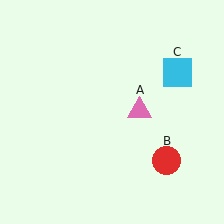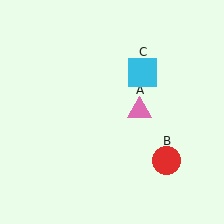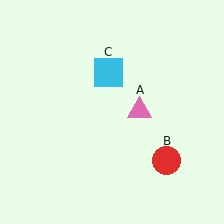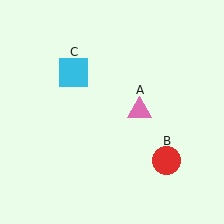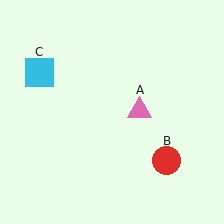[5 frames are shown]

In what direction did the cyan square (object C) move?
The cyan square (object C) moved left.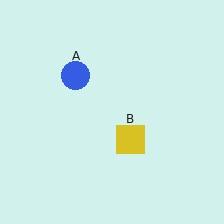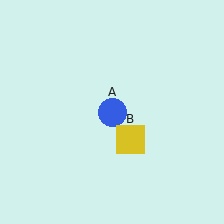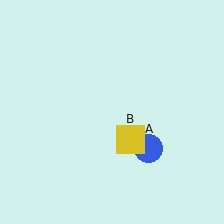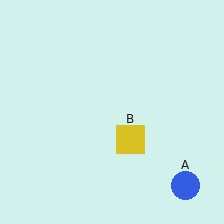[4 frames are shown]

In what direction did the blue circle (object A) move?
The blue circle (object A) moved down and to the right.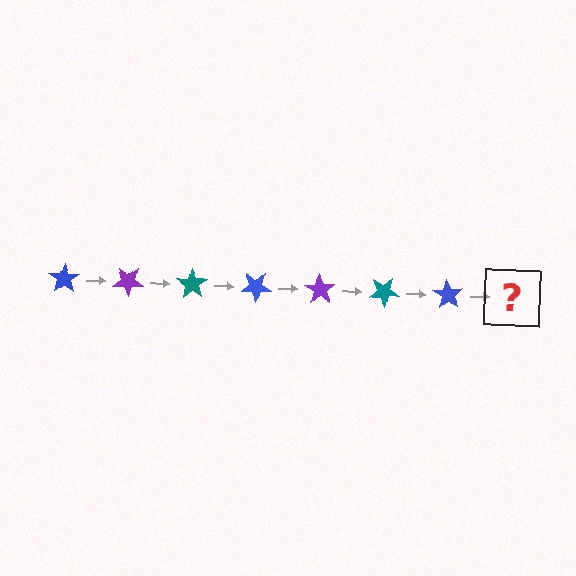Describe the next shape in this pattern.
It should be a purple star, rotated 245 degrees from the start.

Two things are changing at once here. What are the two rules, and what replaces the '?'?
The two rules are that it rotates 35 degrees each step and the color cycles through blue, purple, and teal. The '?' should be a purple star, rotated 245 degrees from the start.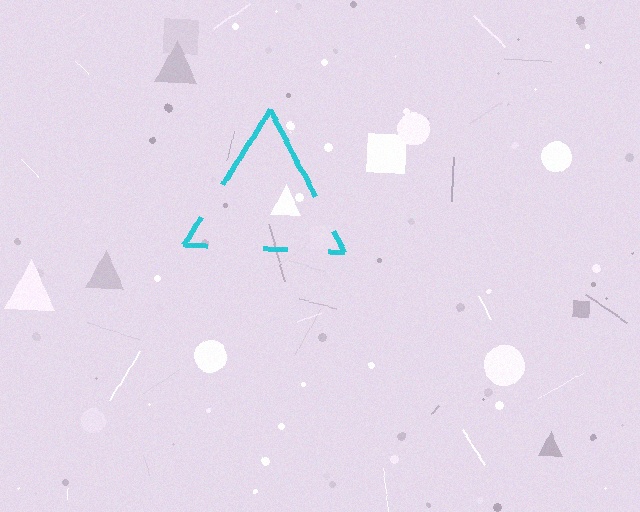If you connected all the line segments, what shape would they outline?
They would outline a triangle.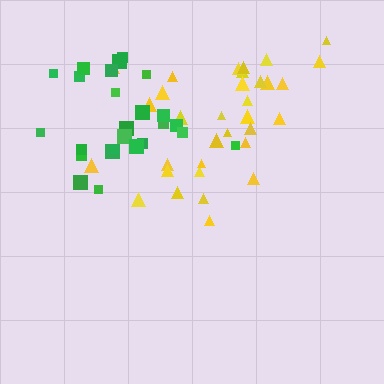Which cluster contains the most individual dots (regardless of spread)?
Yellow (35).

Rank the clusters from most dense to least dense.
green, yellow.